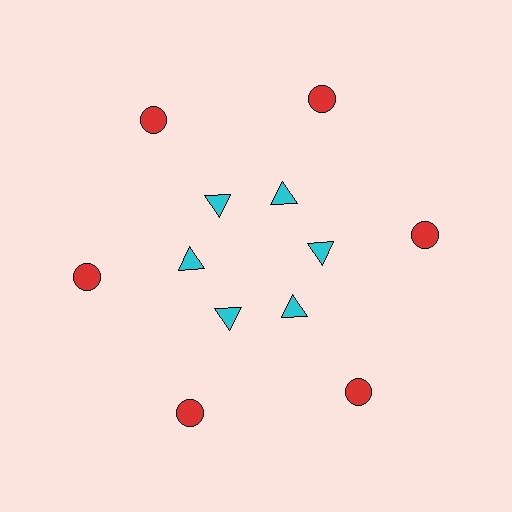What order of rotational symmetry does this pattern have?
This pattern has 6-fold rotational symmetry.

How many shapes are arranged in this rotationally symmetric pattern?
There are 12 shapes, arranged in 6 groups of 2.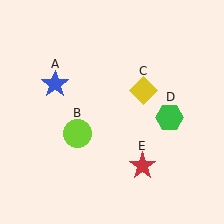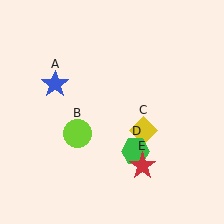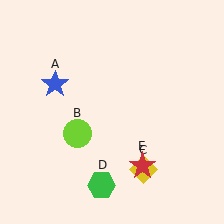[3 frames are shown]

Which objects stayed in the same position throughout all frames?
Blue star (object A) and lime circle (object B) and red star (object E) remained stationary.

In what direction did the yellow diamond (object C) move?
The yellow diamond (object C) moved down.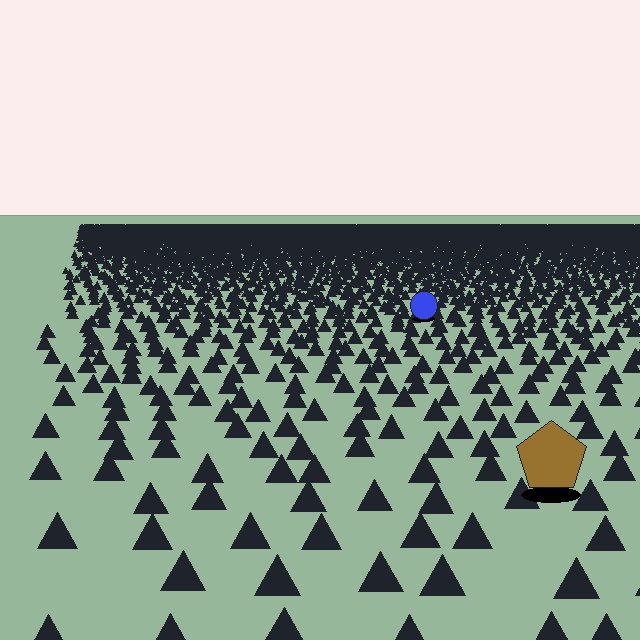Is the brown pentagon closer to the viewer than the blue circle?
Yes. The brown pentagon is closer — you can tell from the texture gradient: the ground texture is coarser near it.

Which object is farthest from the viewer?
The blue circle is farthest from the viewer. It appears smaller and the ground texture around it is denser.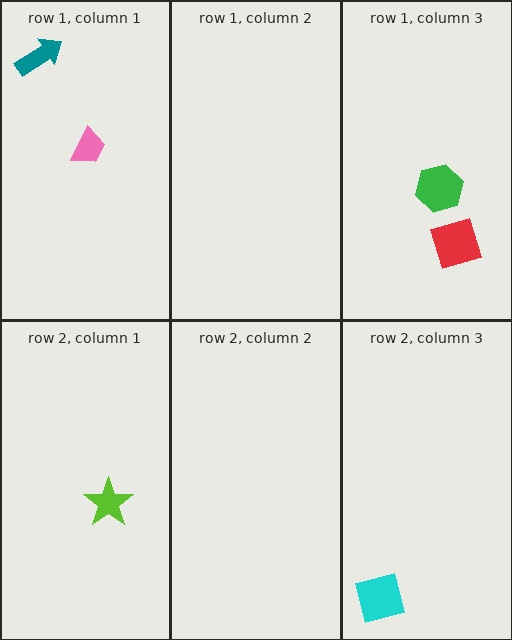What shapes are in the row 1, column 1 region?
The teal arrow, the pink trapezoid.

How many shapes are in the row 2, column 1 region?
1.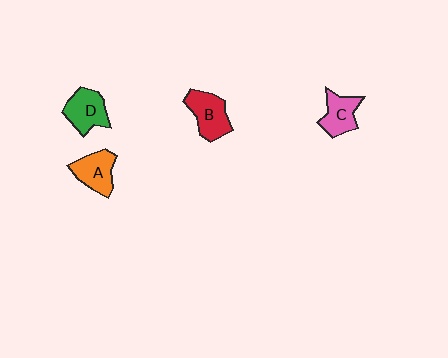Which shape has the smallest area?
Shape C (pink).